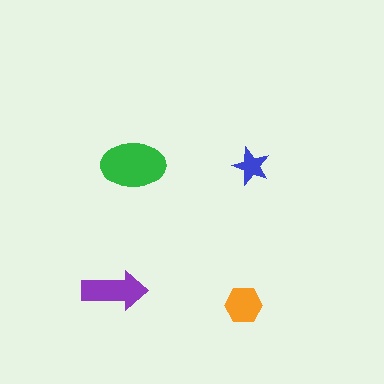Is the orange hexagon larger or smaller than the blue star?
Larger.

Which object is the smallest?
The blue star.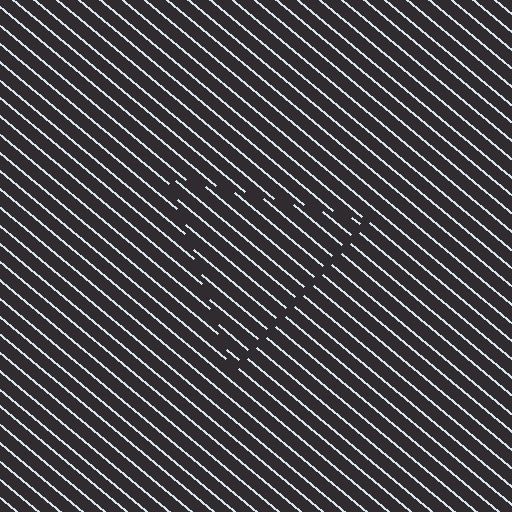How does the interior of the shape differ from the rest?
The interior of the shape contains the same grating, shifted by half a period — the contour is defined by the phase discontinuity where line-ends from the inner and outer gratings abut.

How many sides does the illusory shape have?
3 sides — the line-ends trace a triangle.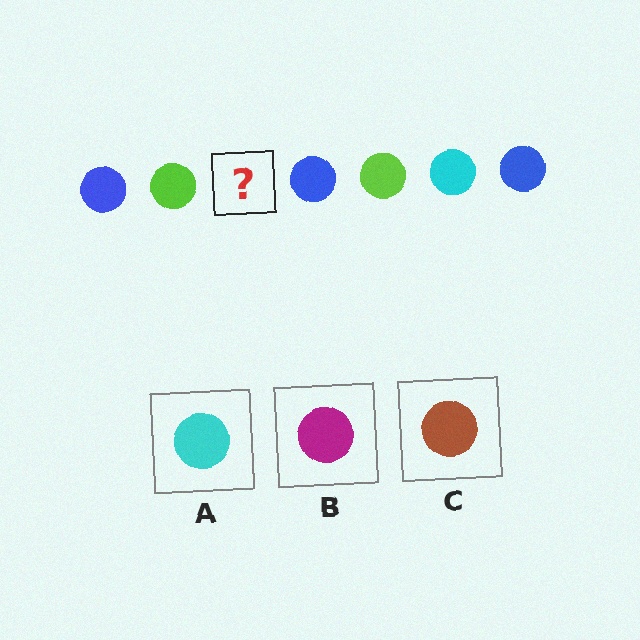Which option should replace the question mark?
Option A.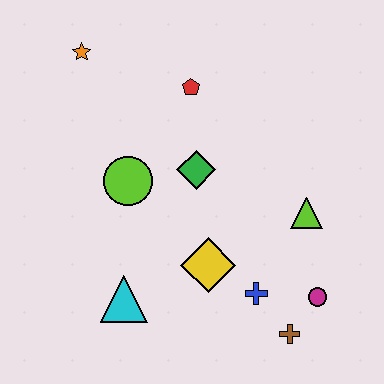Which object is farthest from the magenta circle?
The orange star is farthest from the magenta circle.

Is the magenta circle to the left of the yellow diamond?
No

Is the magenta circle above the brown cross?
Yes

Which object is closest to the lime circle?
The green diamond is closest to the lime circle.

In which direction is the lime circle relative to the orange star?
The lime circle is below the orange star.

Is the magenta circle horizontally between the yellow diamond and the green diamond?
No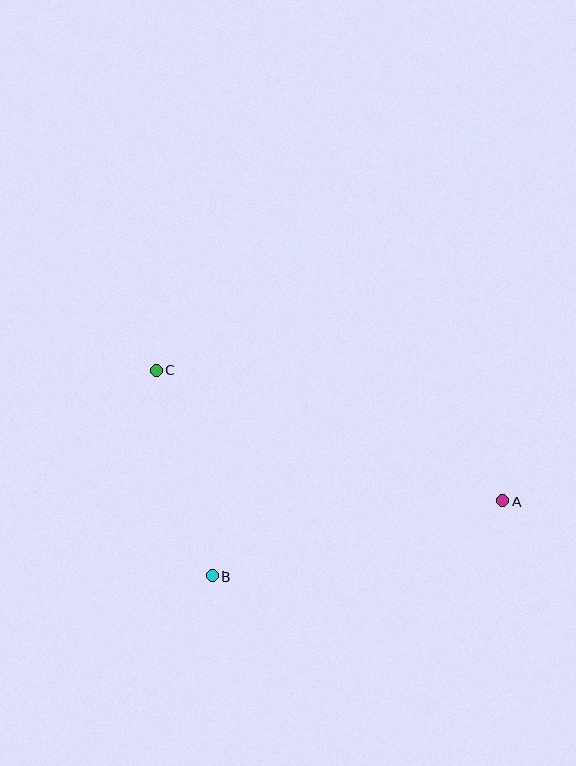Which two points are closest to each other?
Points B and C are closest to each other.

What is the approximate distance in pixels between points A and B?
The distance between A and B is approximately 300 pixels.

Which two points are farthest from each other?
Points A and C are farthest from each other.